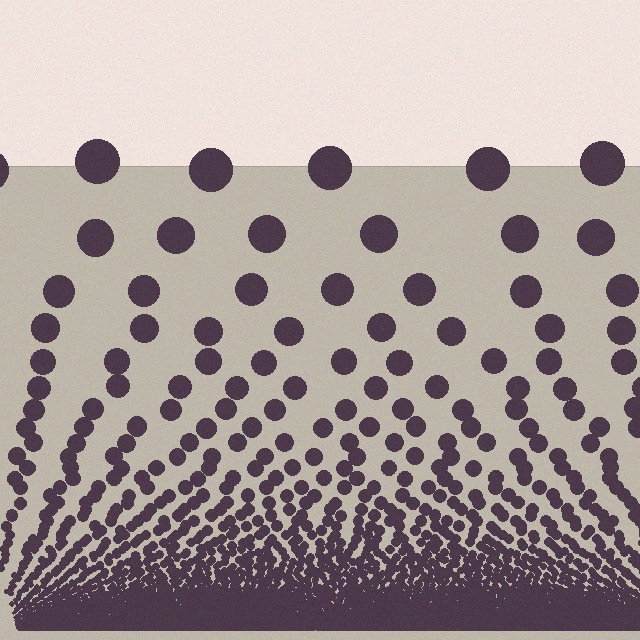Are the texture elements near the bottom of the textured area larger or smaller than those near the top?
Smaller. The gradient is inverted — elements near the bottom are smaller and denser.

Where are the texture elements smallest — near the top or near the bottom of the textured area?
Near the bottom.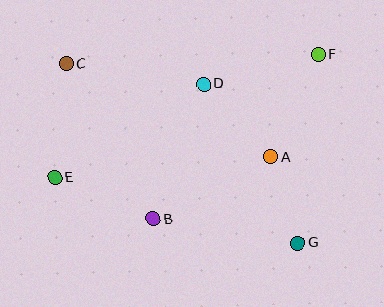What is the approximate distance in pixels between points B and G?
The distance between B and G is approximately 147 pixels.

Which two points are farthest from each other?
Points C and G are farthest from each other.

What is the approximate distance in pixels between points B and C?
The distance between B and C is approximately 178 pixels.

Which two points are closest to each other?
Points A and G are closest to each other.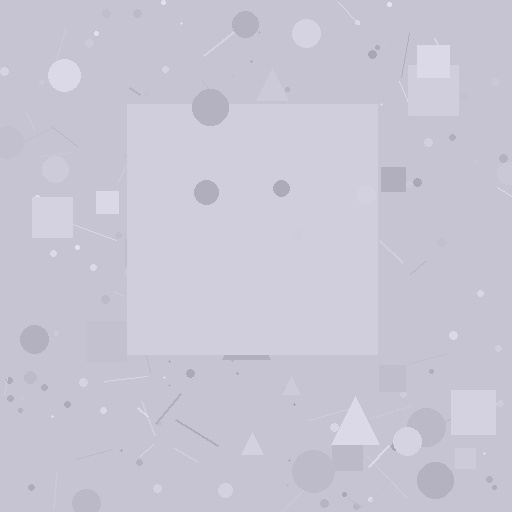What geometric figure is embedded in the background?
A square is embedded in the background.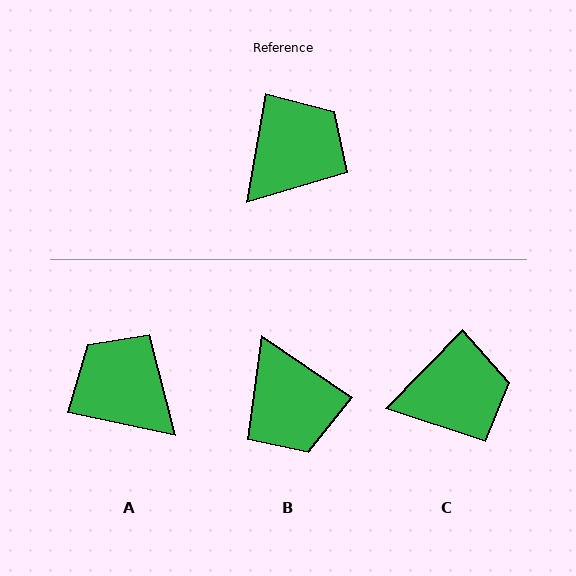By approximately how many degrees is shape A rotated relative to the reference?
Approximately 88 degrees counter-clockwise.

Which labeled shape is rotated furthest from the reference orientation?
B, about 114 degrees away.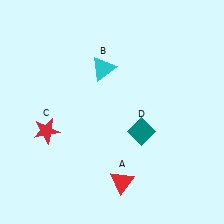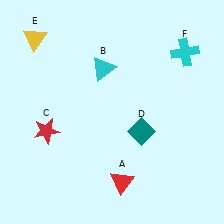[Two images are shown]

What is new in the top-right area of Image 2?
A cyan cross (F) was added in the top-right area of Image 2.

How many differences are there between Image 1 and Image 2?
There are 2 differences between the two images.